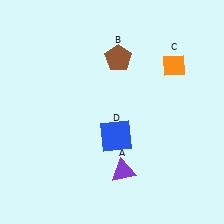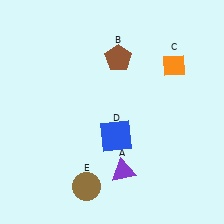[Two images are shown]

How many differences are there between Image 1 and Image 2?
There is 1 difference between the two images.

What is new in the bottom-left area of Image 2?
A brown circle (E) was added in the bottom-left area of Image 2.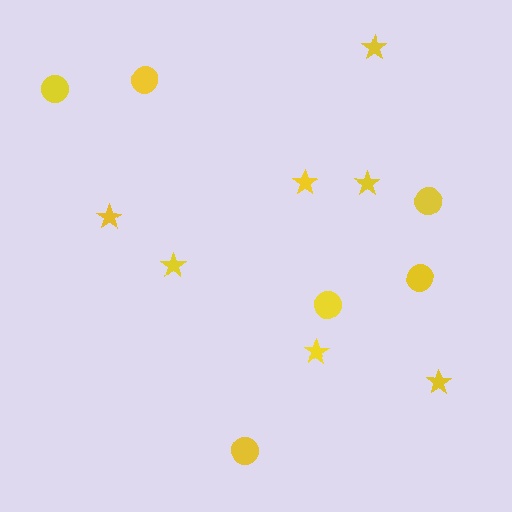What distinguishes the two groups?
There are 2 groups: one group of circles (6) and one group of stars (7).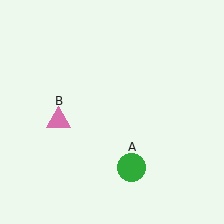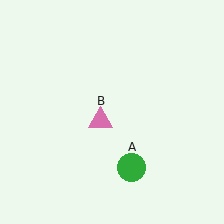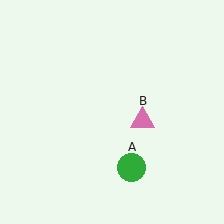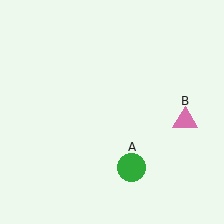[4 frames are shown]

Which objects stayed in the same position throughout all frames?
Green circle (object A) remained stationary.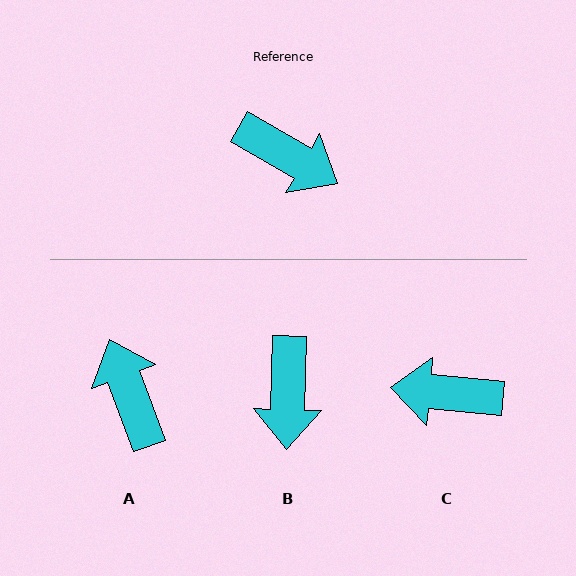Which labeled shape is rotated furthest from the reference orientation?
C, about 155 degrees away.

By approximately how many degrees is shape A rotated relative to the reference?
Approximately 140 degrees counter-clockwise.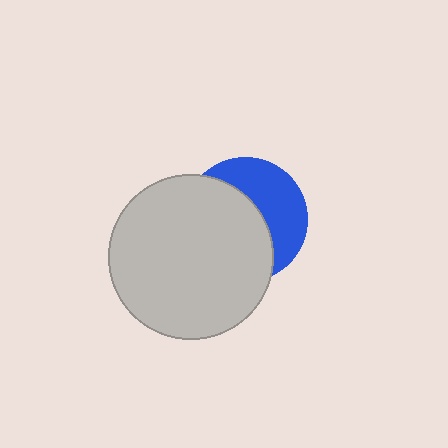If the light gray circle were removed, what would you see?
You would see the complete blue circle.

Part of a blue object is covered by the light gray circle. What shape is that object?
It is a circle.